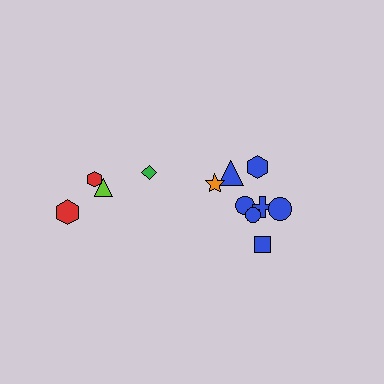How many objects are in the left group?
There are 4 objects.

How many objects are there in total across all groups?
There are 12 objects.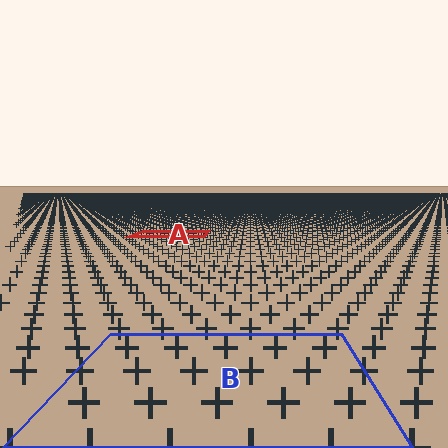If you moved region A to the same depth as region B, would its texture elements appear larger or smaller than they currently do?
They would appear larger. At a closer depth, the same texture elements are projected at a bigger on-screen size.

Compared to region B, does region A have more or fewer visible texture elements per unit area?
Region A has more texture elements per unit area — they are packed more densely because it is farther away.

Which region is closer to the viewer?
Region B is closer. The texture elements there are larger and more spread out.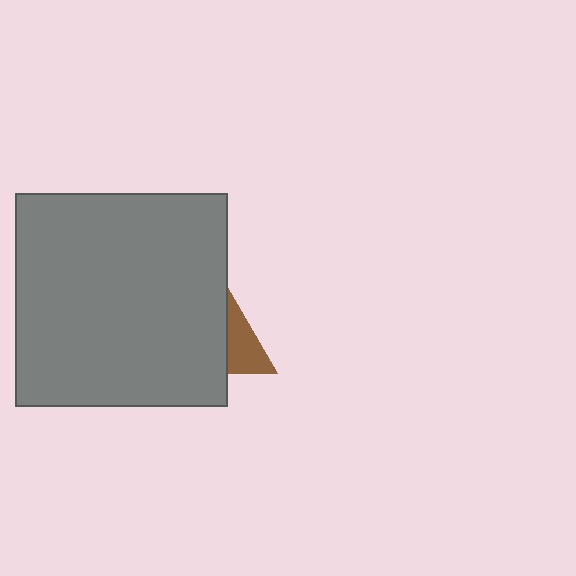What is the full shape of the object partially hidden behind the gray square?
The partially hidden object is a brown triangle.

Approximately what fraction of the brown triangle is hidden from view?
Roughly 57% of the brown triangle is hidden behind the gray square.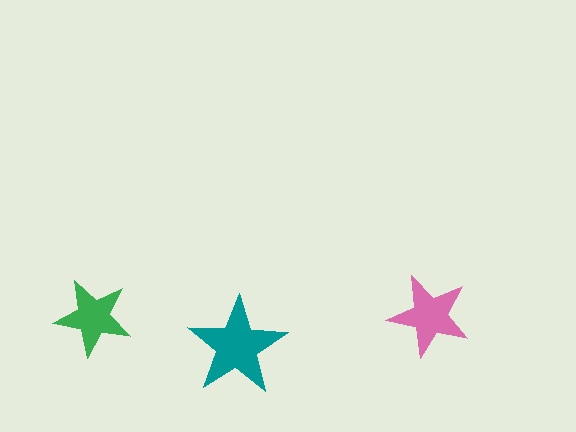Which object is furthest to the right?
The pink star is rightmost.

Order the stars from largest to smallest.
the teal one, the pink one, the green one.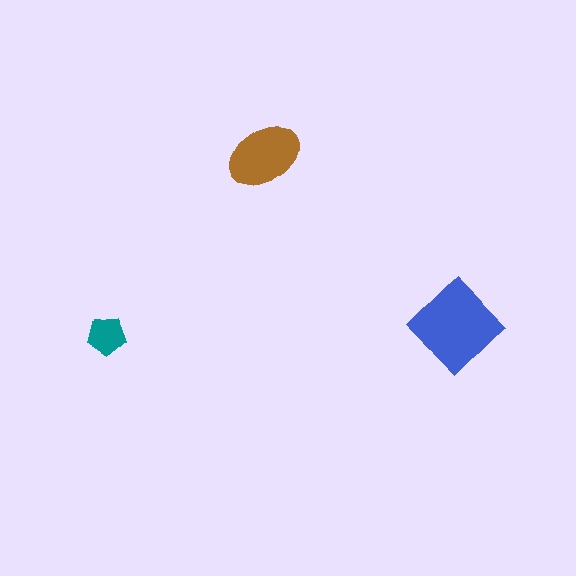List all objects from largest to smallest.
The blue diamond, the brown ellipse, the teal pentagon.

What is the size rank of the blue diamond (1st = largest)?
1st.